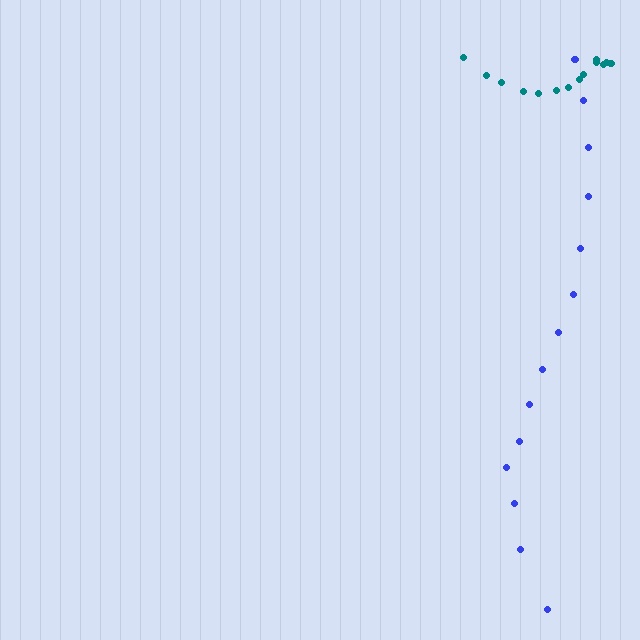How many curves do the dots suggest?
There are 2 distinct paths.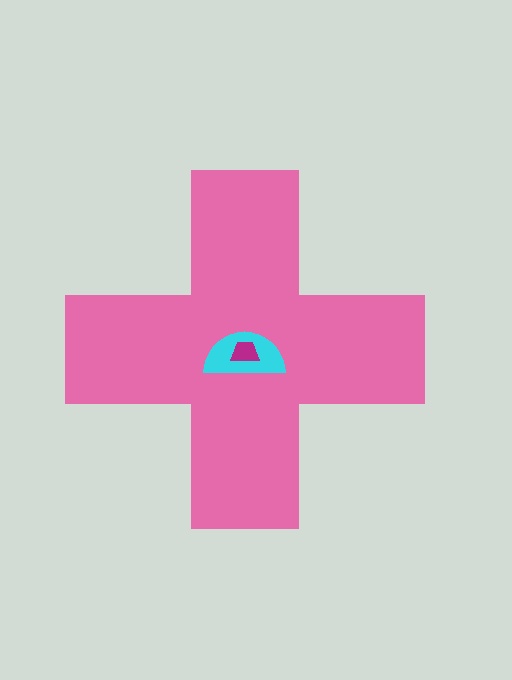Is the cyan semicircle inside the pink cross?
Yes.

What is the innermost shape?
The magenta trapezoid.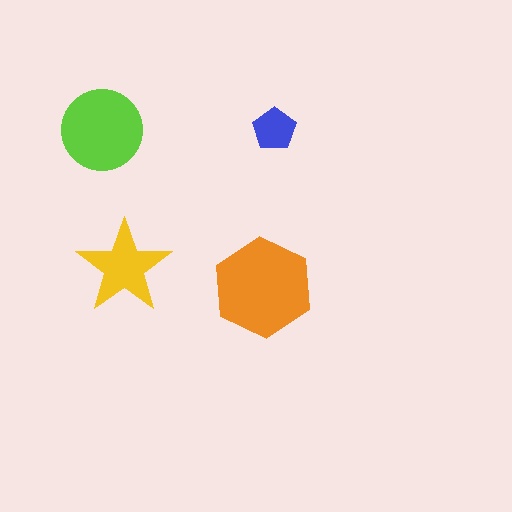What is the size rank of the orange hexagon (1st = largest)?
1st.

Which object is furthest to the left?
The lime circle is leftmost.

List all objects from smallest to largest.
The blue pentagon, the yellow star, the lime circle, the orange hexagon.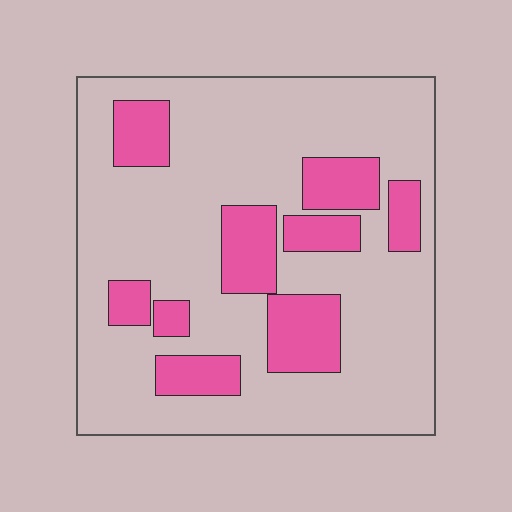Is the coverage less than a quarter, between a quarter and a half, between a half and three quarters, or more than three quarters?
Less than a quarter.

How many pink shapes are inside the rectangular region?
9.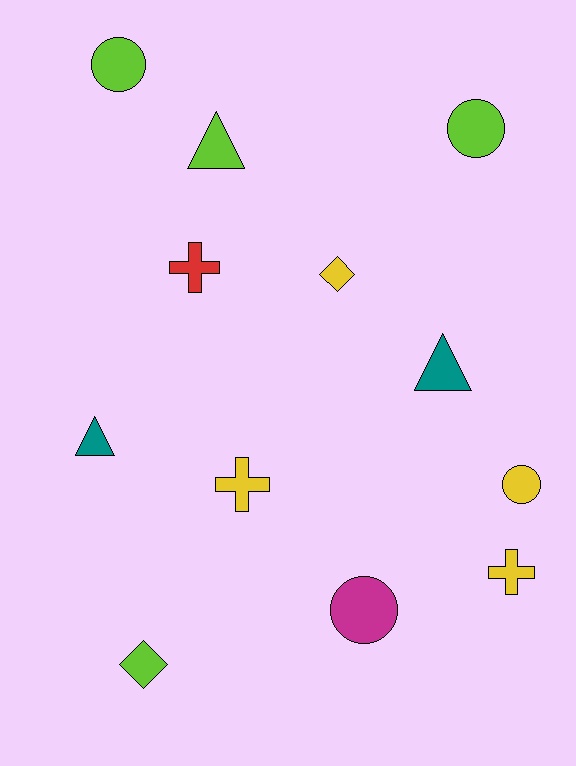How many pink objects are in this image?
There are no pink objects.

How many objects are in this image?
There are 12 objects.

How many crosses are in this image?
There are 3 crosses.